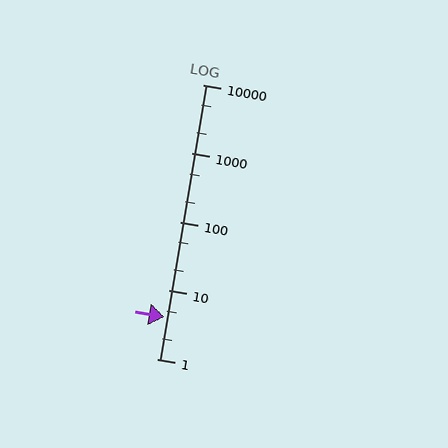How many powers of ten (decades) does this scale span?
The scale spans 4 decades, from 1 to 10000.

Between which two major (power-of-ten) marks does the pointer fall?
The pointer is between 1 and 10.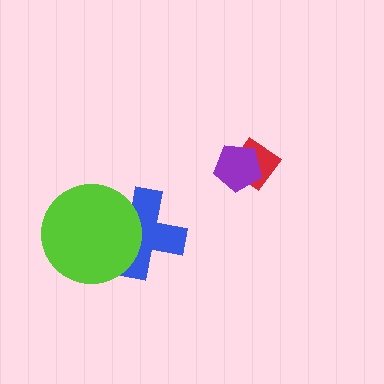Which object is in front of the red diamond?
The purple pentagon is in front of the red diamond.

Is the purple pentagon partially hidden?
No, no other shape covers it.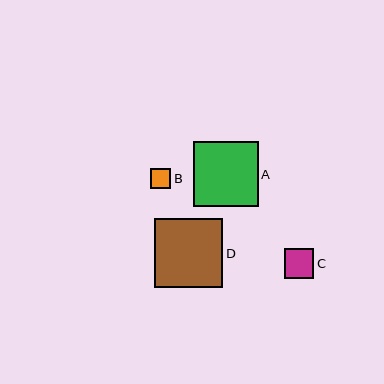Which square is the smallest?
Square B is the smallest with a size of approximately 20 pixels.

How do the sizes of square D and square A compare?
Square D and square A are approximately the same size.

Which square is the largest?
Square D is the largest with a size of approximately 69 pixels.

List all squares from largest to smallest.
From largest to smallest: D, A, C, B.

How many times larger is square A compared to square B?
Square A is approximately 3.2 times the size of square B.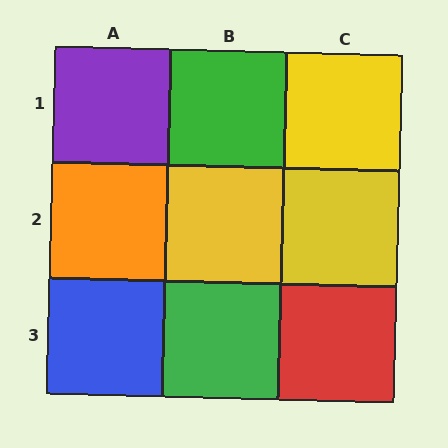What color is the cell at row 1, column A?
Purple.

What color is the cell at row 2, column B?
Yellow.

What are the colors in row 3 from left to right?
Blue, green, red.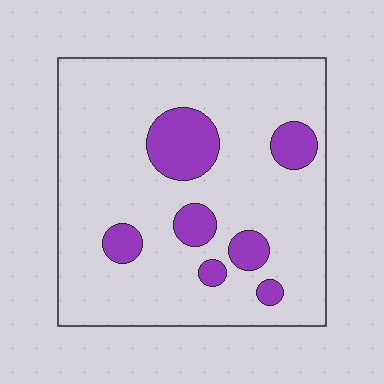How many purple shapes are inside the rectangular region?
7.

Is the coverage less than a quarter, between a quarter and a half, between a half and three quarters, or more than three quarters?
Less than a quarter.